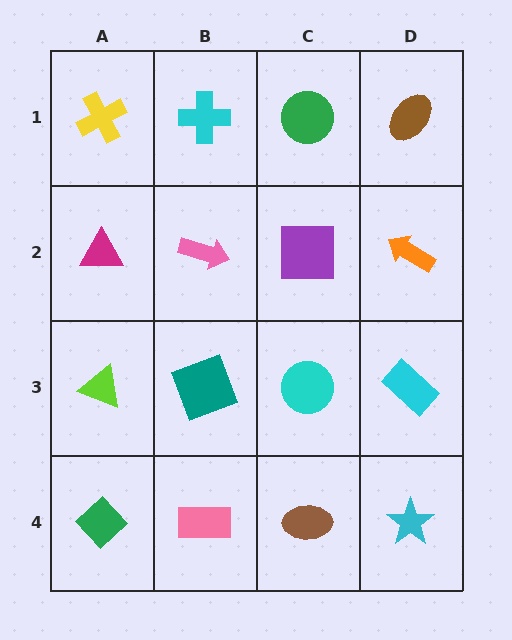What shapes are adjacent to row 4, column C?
A cyan circle (row 3, column C), a pink rectangle (row 4, column B), a cyan star (row 4, column D).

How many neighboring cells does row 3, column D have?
3.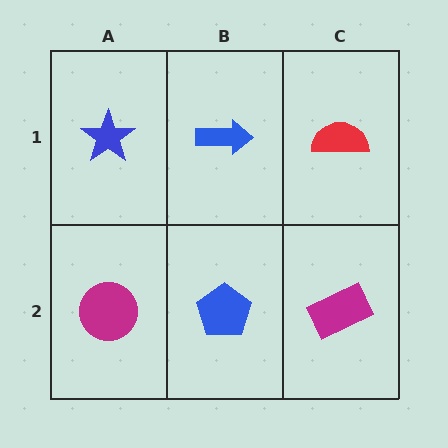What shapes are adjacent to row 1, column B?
A blue pentagon (row 2, column B), a blue star (row 1, column A), a red semicircle (row 1, column C).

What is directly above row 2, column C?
A red semicircle.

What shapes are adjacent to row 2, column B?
A blue arrow (row 1, column B), a magenta circle (row 2, column A), a magenta rectangle (row 2, column C).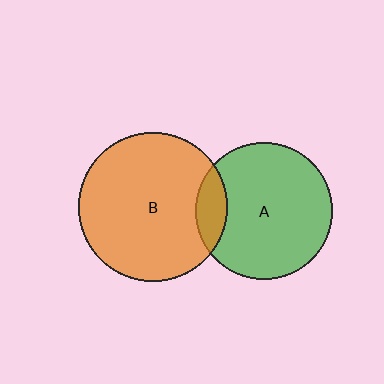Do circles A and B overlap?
Yes.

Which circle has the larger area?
Circle B (orange).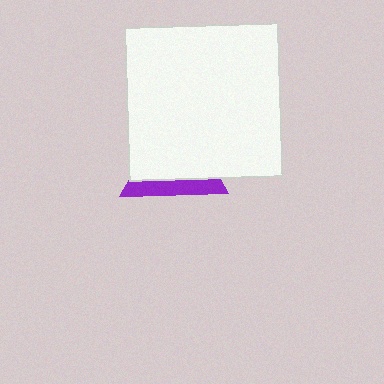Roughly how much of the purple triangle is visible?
A small part of it is visible (roughly 30%).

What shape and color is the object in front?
The object in front is a white square.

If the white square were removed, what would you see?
You would see the complete purple triangle.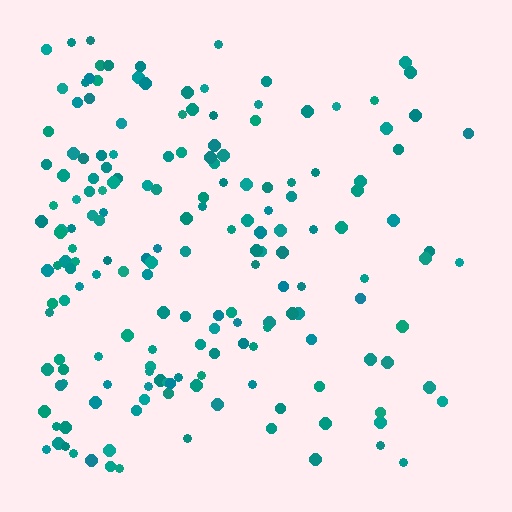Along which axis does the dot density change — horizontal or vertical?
Horizontal.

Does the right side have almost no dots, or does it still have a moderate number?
Still a moderate number, just noticeably fewer than the left.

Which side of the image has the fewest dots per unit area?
The right.